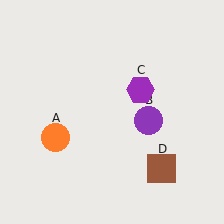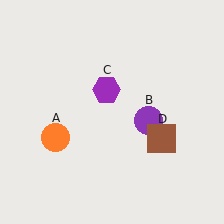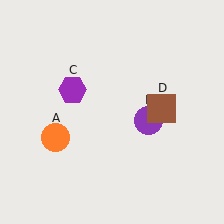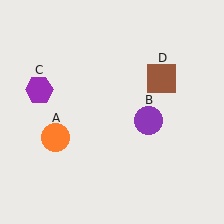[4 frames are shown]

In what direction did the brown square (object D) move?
The brown square (object D) moved up.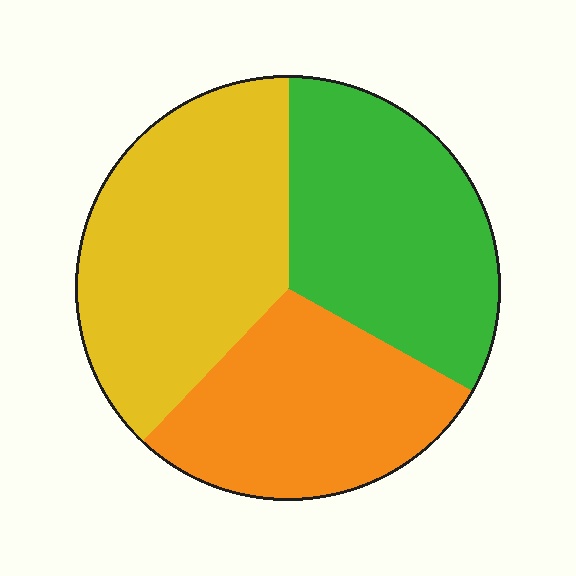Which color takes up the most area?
Yellow, at roughly 40%.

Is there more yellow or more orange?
Yellow.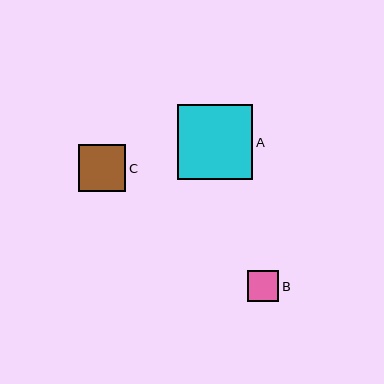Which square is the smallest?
Square B is the smallest with a size of approximately 31 pixels.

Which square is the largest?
Square A is the largest with a size of approximately 75 pixels.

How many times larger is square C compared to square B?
Square C is approximately 1.5 times the size of square B.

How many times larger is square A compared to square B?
Square A is approximately 2.4 times the size of square B.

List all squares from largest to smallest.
From largest to smallest: A, C, B.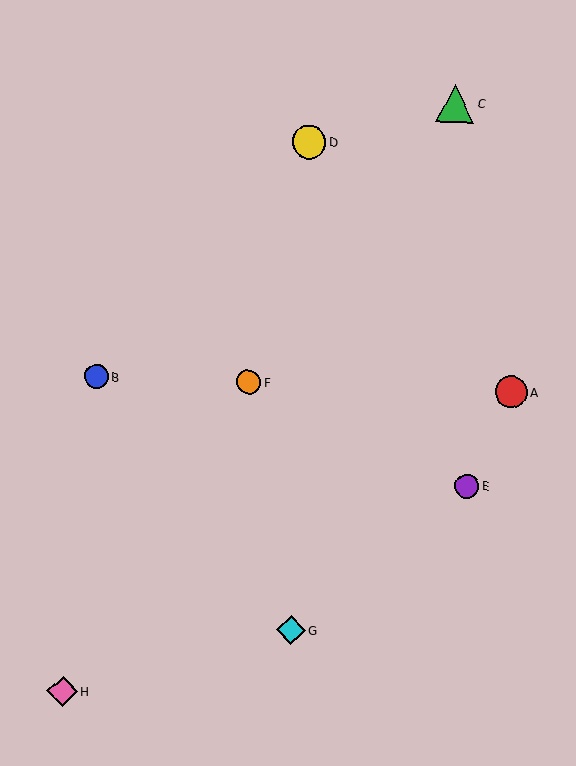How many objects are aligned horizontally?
3 objects (A, B, F) are aligned horizontally.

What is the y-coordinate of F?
Object F is at y≈382.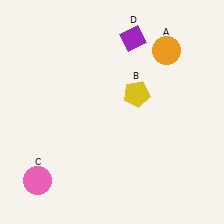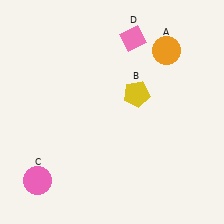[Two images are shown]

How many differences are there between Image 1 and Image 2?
There is 1 difference between the two images.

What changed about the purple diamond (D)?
In Image 1, D is purple. In Image 2, it changed to pink.